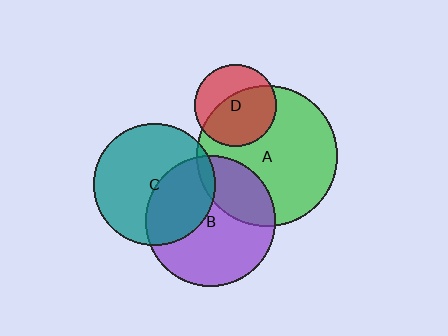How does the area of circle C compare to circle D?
Approximately 2.2 times.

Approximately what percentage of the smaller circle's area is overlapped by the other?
Approximately 40%.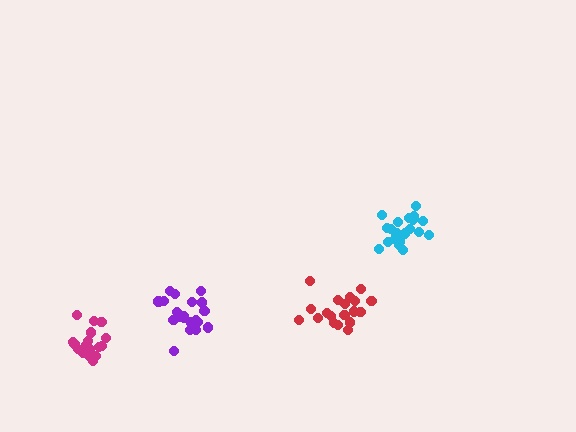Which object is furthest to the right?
The cyan cluster is rightmost.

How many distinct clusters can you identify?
There are 4 distinct clusters.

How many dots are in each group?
Group 1: 20 dots, Group 2: 19 dots, Group 3: 21 dots, Group 4: 20 dots (80 total).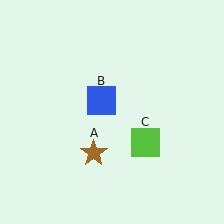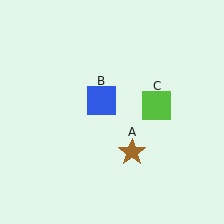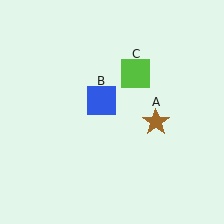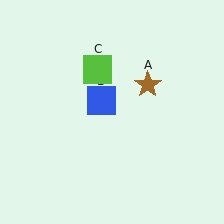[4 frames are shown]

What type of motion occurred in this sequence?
The brown star (object A), lime square (object C) rotated counterclockwise around the center of the scene.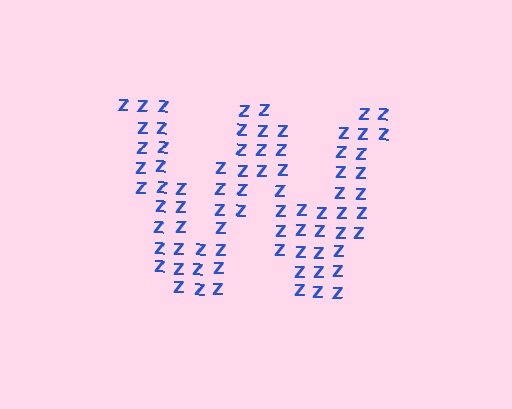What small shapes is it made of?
It is made of small letter Z's.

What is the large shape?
The large shape is the letter W.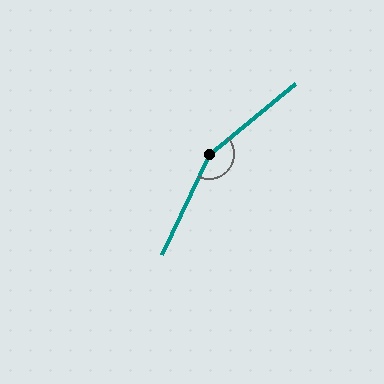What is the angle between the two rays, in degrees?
Approximately 155 degrees.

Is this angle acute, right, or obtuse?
It is obtuse.